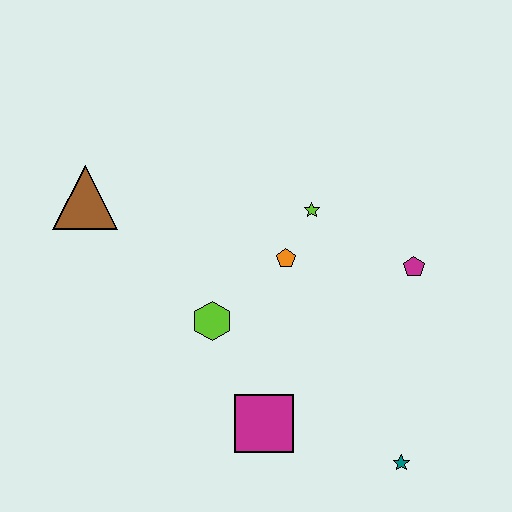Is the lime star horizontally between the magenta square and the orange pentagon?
No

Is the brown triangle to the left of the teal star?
Yes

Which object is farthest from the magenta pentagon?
The brown triangle is farthest from the magenta pentagon.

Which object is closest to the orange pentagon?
The lime star is closest to the orange pentagon.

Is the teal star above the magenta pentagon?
No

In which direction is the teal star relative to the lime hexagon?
The teal star is to the right of the lime hexagon.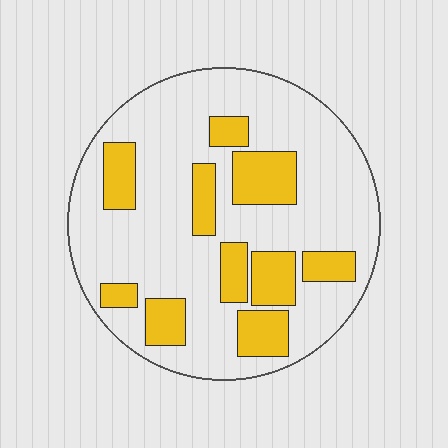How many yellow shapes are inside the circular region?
10.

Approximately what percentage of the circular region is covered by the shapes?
Approximately 25%.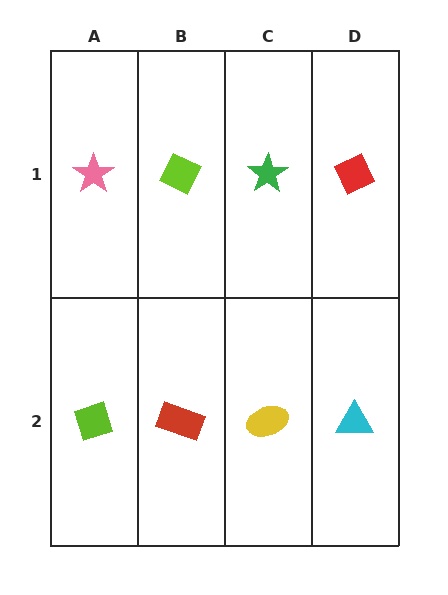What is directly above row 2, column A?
A pink star.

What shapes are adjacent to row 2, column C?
A green star (row 1, column C), a red rectangle (row 2, column B), a cyan triangle (row 2, column D).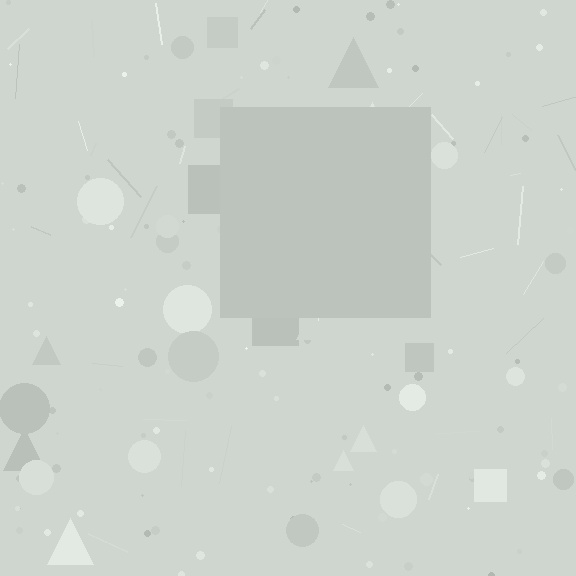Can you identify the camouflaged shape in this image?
The camouflaged shape is a square.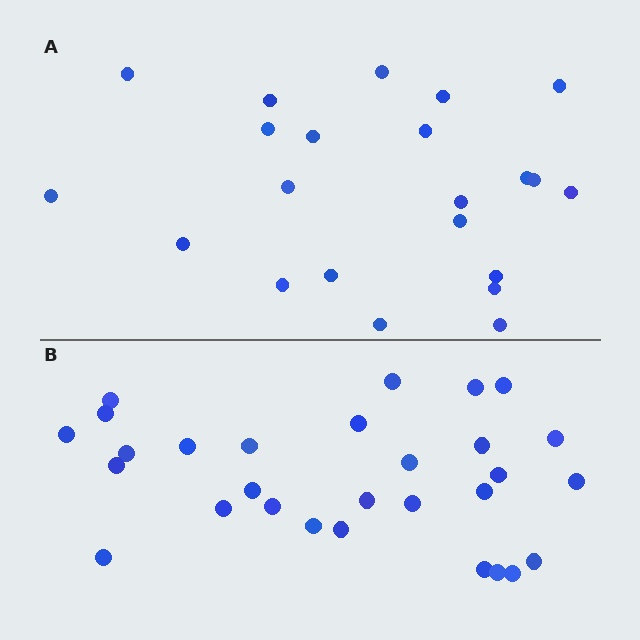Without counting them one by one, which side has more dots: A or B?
Region B (the bottom region) has more dots.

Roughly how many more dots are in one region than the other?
Region B has roughly 8 or so more dots than region A.